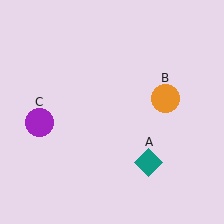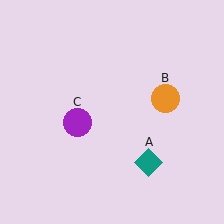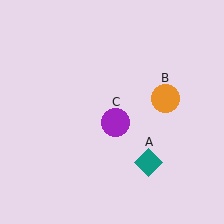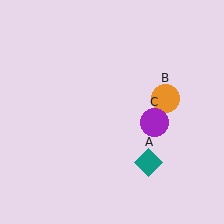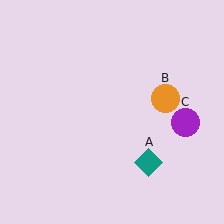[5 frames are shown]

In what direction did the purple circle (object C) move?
The purple circle (object C) moved right.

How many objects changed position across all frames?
1 object changed position: purple circle (object C).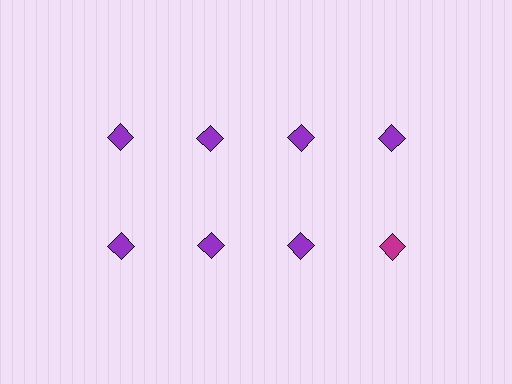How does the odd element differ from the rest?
It has a different color: magenta instead of purple.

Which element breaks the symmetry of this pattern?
The magenta diamond in the second row, second from right column breaks the symmetry. All other shapes are purple diamonds.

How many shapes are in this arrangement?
There are 8 shapes arranged in a grid pattern.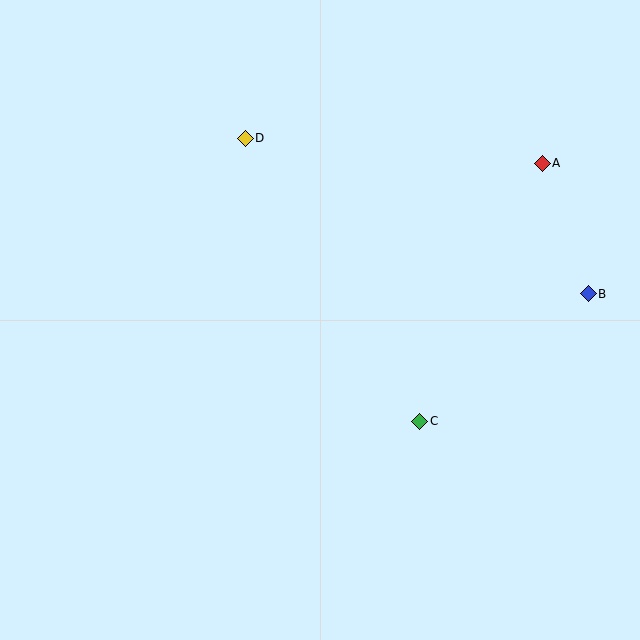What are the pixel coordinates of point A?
Point A is at (542, 163).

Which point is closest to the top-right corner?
Point A is closest to the top-right corner.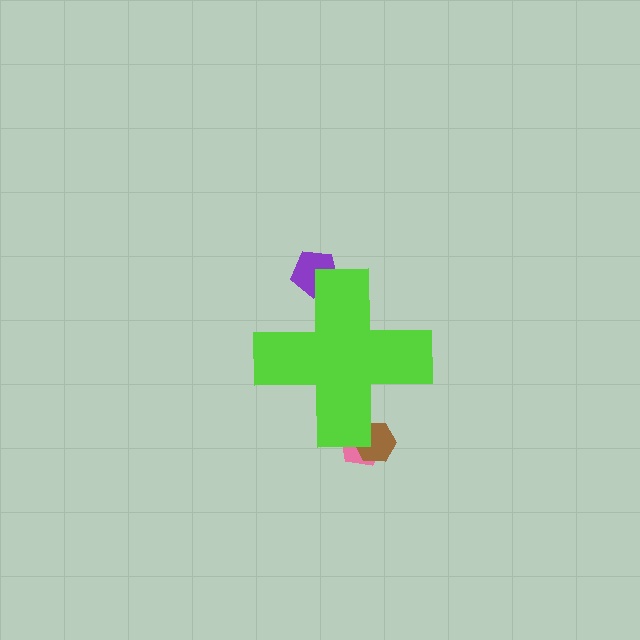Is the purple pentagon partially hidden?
Yes, the purple pentagon is partially hidden behind the lime cross.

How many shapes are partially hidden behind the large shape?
3 shapes are partially hidden.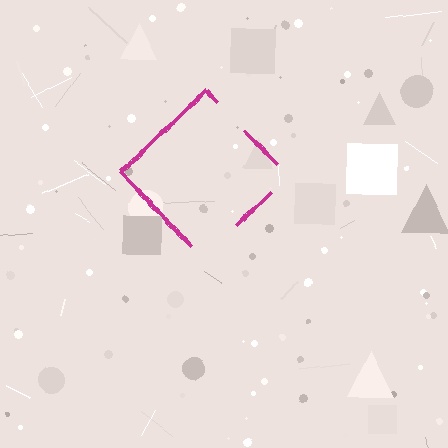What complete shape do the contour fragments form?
The contour fragments form a diamond.